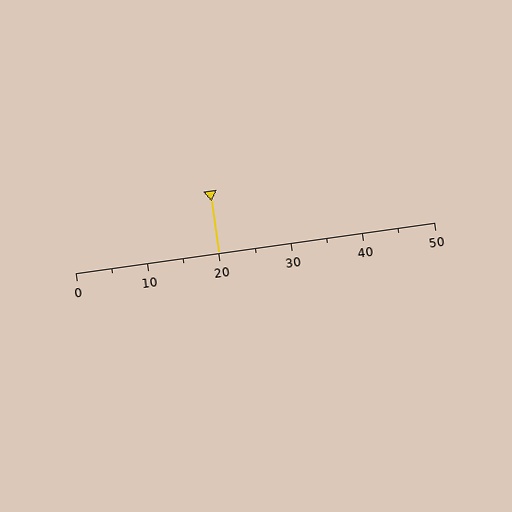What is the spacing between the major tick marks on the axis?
The major ticks are spaced 10 apart.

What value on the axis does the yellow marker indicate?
The marker indicates approximately 20.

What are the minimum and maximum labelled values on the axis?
The axis runs from 0 to 50.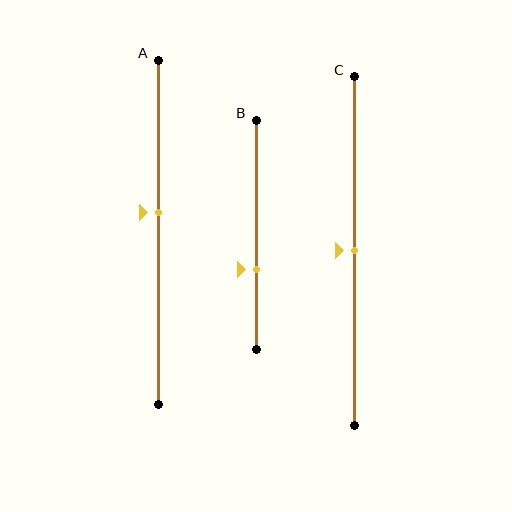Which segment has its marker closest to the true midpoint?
Segment C has its marker closest to the true midpoint.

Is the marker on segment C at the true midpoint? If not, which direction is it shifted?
Yes, the marker on segment C is at the true midpoint.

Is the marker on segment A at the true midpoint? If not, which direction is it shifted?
No, the marker on segment A is shifted upward by about 6% of the segment length.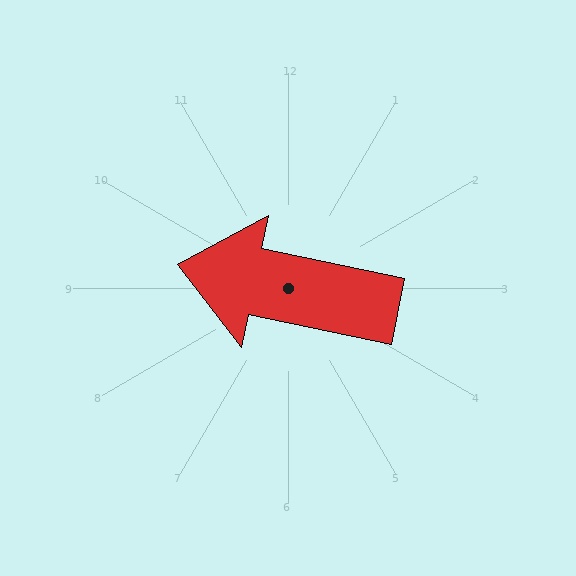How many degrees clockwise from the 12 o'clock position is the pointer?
Approximately 282 degrees.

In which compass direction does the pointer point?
West.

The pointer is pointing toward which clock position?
Roughly 9 o'clock.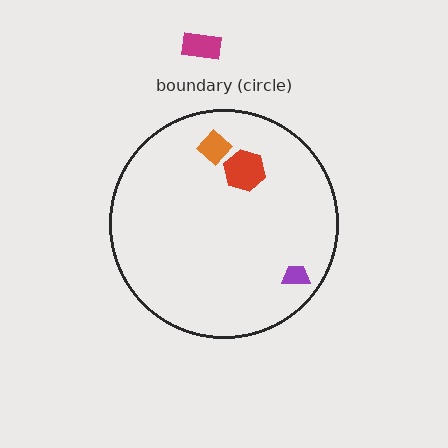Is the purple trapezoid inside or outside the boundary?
Inside.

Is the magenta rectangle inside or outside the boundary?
Outside.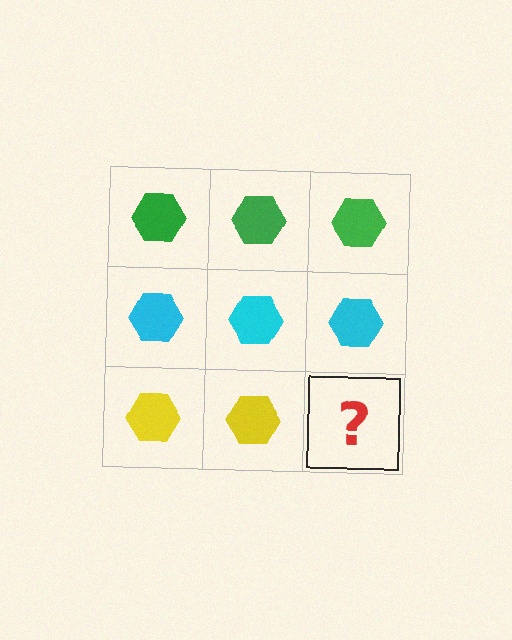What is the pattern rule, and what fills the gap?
The rule is that each row has a consistent color. The gap should be filled with a yellow hexagon.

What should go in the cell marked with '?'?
The missing cell should contain a yellow hexagon.